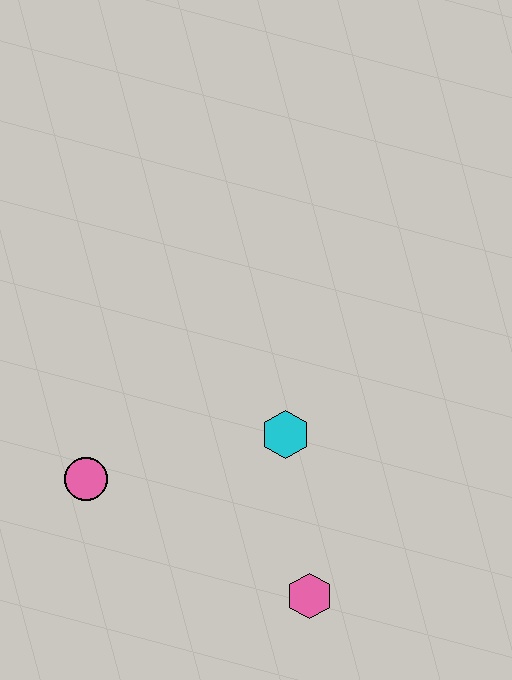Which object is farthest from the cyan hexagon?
The pink circle is farthest from the cyan hexagon.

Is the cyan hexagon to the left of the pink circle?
No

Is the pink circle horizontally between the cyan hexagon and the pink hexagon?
No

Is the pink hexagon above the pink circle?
No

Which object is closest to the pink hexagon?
The cyan hexagon is closest to the pink hexagon.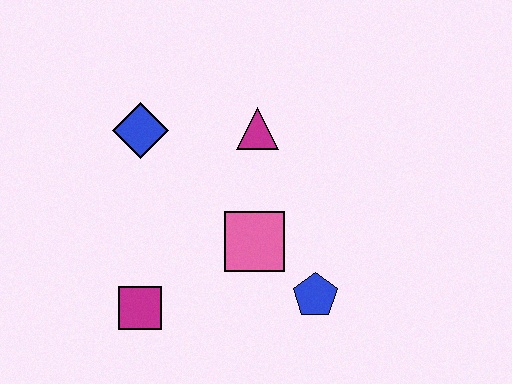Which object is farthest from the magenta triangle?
The magenta square is farthest from the magenta triangle.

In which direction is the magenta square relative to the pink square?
The magenta square is to the left of the pink square.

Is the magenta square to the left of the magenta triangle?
Yes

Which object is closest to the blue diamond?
The magenta triangle is closest to the blue diamond.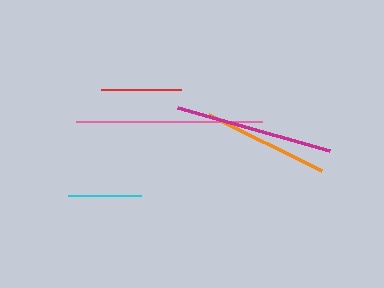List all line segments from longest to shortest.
From longest to shortest: pink, magenta, orange, red, cyan.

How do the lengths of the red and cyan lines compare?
The red and cyan lines are approximately the same length.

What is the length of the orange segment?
The orange segment is approximately 126 pixels long.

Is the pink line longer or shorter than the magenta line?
The pink line is longer than the magenta line.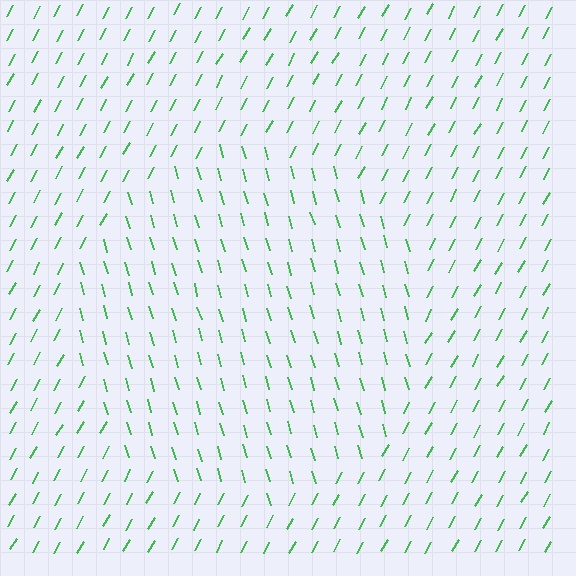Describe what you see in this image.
The image is filled with small green line segments. A circle region in the image has lines oriented differently from the surrounding lines, creating a visible texture boundary.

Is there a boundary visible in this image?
Yes, there is a texture boundary formed by a change in line orientation.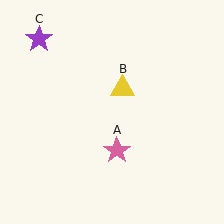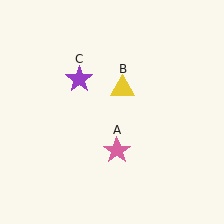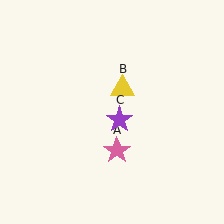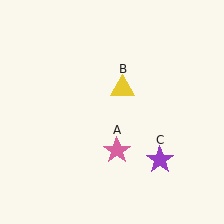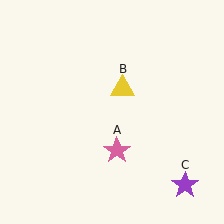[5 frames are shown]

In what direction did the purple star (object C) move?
The purple star (object C) moved down and to the right.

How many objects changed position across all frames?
1 object changed position: purple star (object C).